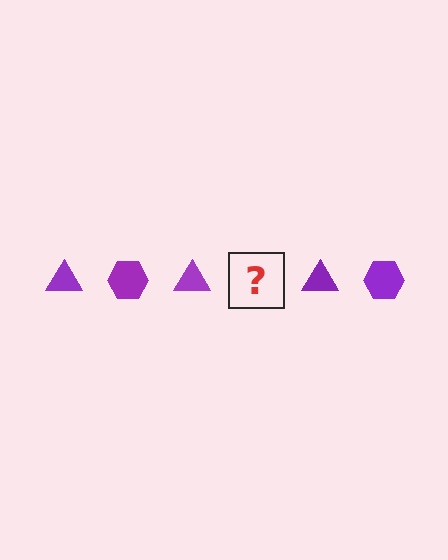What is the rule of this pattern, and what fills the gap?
The rule is that the pattern cycles through triangle, hexagon shapes in purple. The gap should be filled with a purple hexagon.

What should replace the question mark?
The question mark should be replaced with a purple hexagon.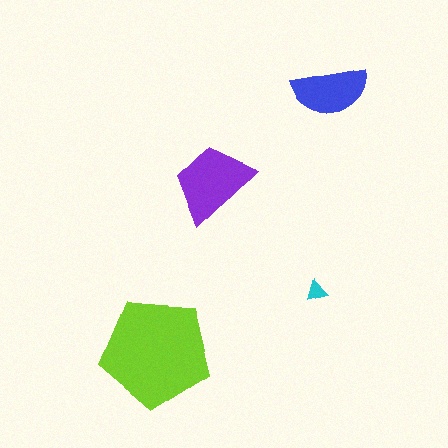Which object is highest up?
The blue semicircle is topmost.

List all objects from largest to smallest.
The lime pentagon, the purple trapezoid, the blue semicircle, the cyan triangle.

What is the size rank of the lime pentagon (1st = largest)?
1st.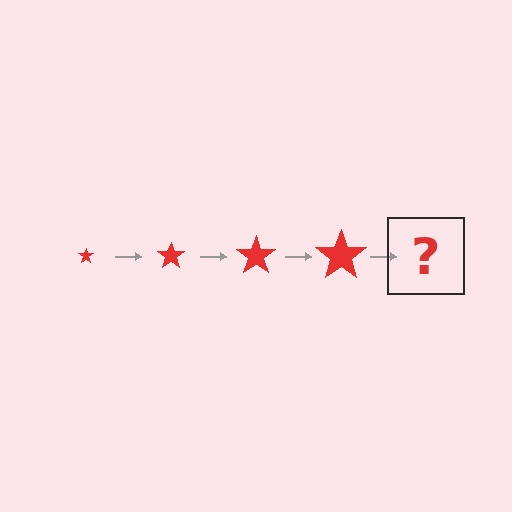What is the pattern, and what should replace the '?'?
The pattern is that the star gets progressively larger each step. The '?' should be a red star, larger than the previous one.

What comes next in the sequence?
The next element should be a red star, larger than the previous one.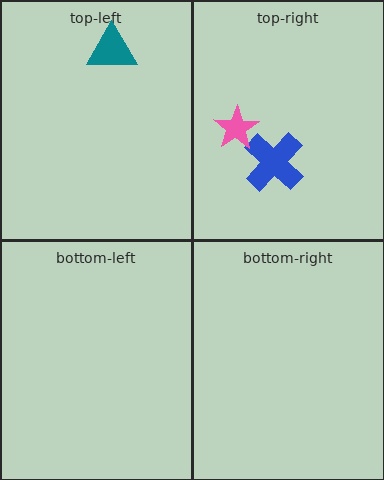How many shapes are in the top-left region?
1.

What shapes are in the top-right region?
The blue cross, the pink star.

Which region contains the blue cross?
The top-right region.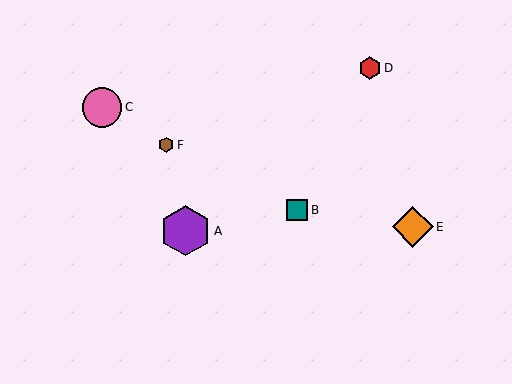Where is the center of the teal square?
The center of the teal square is at (297, 210).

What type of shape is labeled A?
Shape A is a purple hexagon.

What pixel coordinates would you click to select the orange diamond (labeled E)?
Click at (413, 227) to select the orange diamond E.